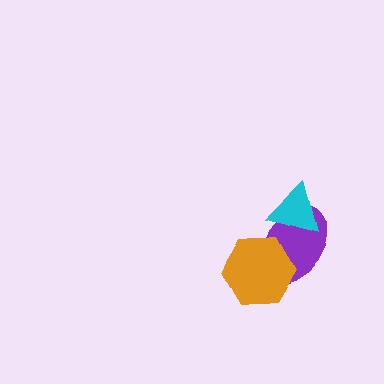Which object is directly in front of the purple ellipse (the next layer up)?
The cyan triangle is directly in front of the purple ellipse.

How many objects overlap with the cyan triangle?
1 object overlaps with the cyan triangle.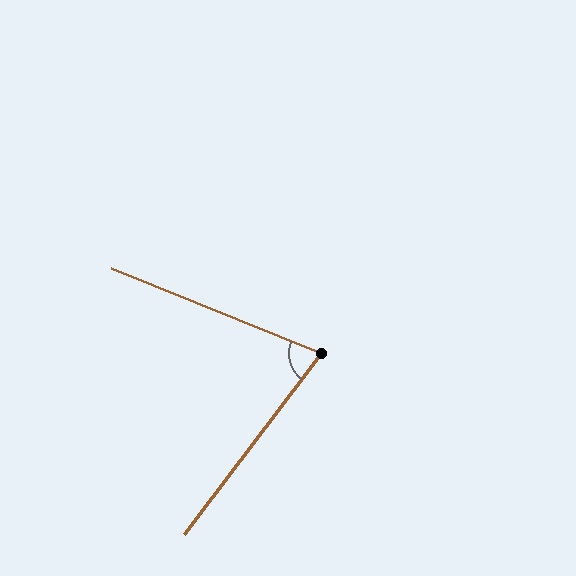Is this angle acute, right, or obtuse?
It is acute.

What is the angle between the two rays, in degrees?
Approximately 75 degrees.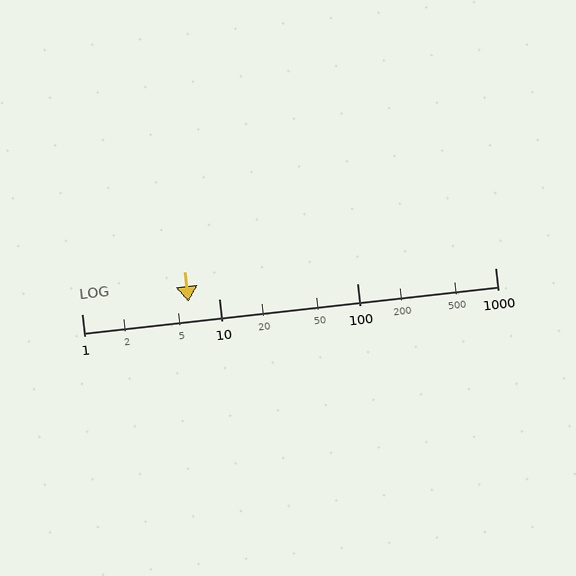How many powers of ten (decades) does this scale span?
The scale spans 3 decades, from 1 to 1000.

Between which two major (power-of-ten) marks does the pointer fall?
The pointer is between 1 and 10.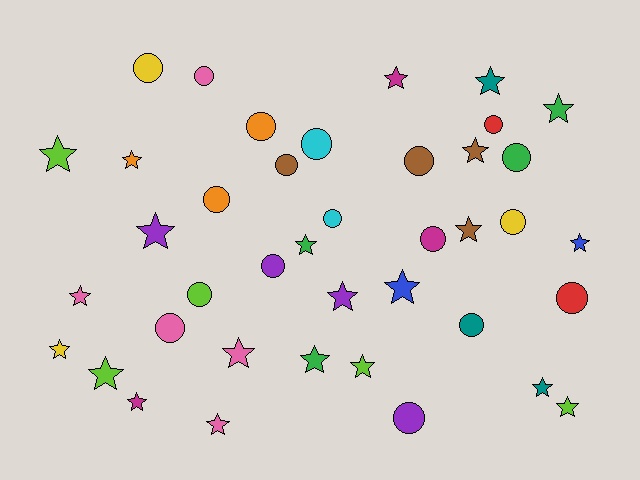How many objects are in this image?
There are 40 objects.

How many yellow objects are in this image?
There are 3 yellow objects.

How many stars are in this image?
There are 22 stars.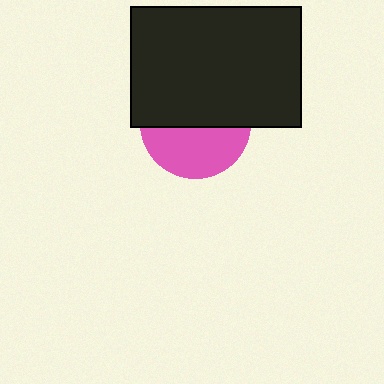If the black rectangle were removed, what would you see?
You would see the complete pink circle.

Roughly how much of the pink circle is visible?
About half of it is visible (roughly 45%).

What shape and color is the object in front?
The object in front is a black rectangle.